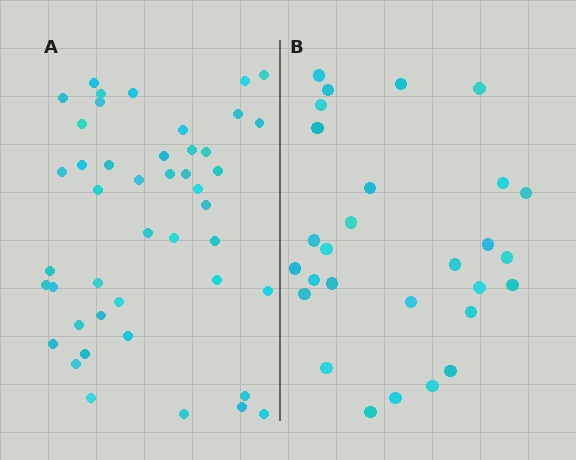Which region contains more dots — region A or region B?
Region A (the left region) has more dots.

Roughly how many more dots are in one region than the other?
Region A has approximately 15 more dots than region B.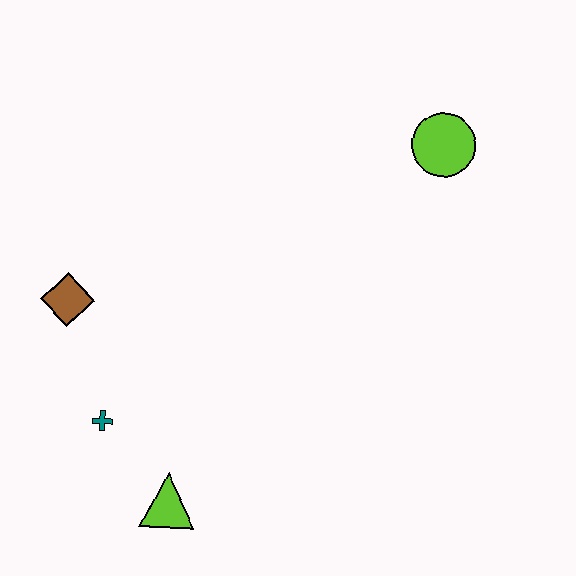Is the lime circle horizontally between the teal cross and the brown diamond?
No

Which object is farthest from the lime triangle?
The lime circle is farthest from the lime triangle.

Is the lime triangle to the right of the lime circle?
No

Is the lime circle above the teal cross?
Yes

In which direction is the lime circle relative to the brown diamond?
The lime circle is to the right of the brown diamond.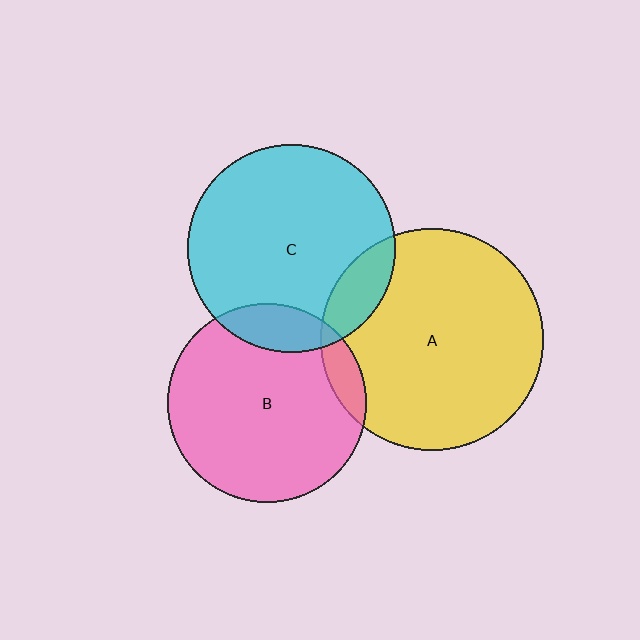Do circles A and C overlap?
Yes.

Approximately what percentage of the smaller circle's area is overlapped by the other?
Approximately 15%.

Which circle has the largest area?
Circle A (yellow).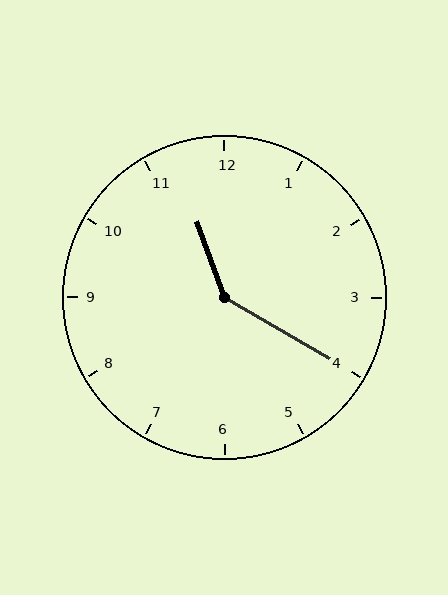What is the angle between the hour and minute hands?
Approximately 140 degrees.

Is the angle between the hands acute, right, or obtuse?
It is obtuse.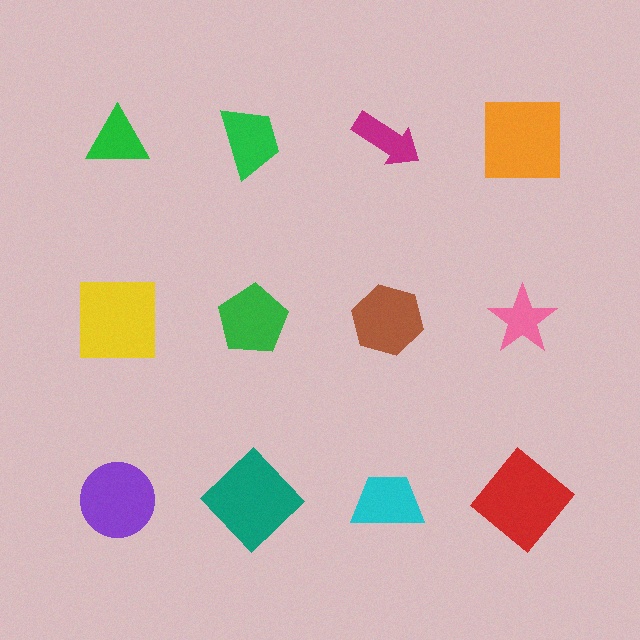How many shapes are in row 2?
4 shapes.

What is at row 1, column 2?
A green trapezoid.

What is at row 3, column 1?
A purple circle.